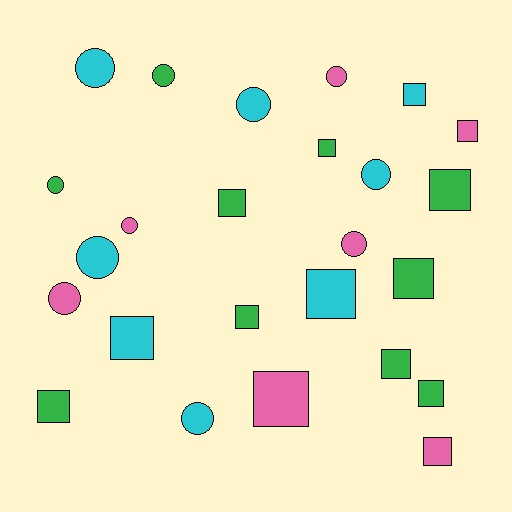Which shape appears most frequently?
Square, with 14 objects.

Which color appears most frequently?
Green, with 10 objects.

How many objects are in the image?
There are 25 objects.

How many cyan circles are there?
There are 5 cyan circles.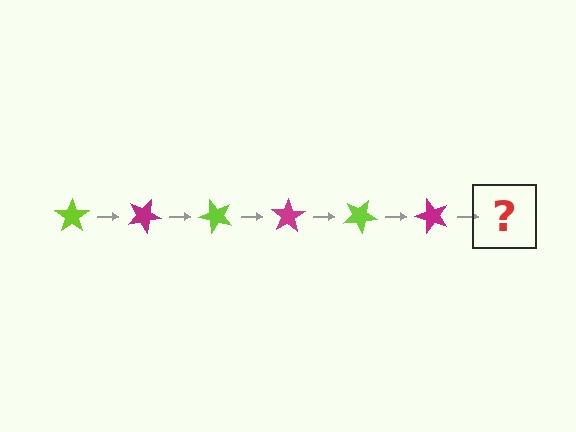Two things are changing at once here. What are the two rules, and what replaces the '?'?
The two rules are that it rotates 25 degrees each step and the color cycles through lime and magenta. The '?' should be a lime star, rotated 150 degrees from the start.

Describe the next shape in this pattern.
It should be a lime star, rotated 150 degrees from the start.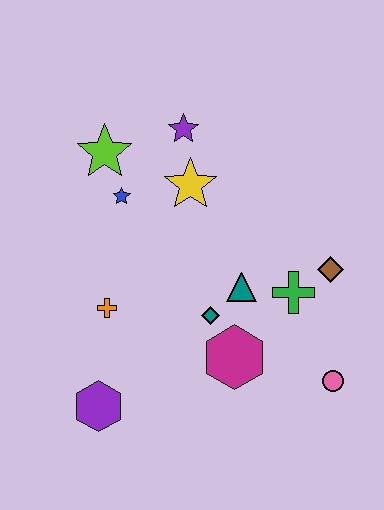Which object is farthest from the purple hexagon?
The purple star is farthest from the purple hexagon.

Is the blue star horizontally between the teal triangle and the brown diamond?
No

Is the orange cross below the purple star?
Yes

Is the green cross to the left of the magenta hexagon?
No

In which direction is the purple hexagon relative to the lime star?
The purple hexagon is below the lime star.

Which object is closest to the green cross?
The brown diamond is closest to the green cross.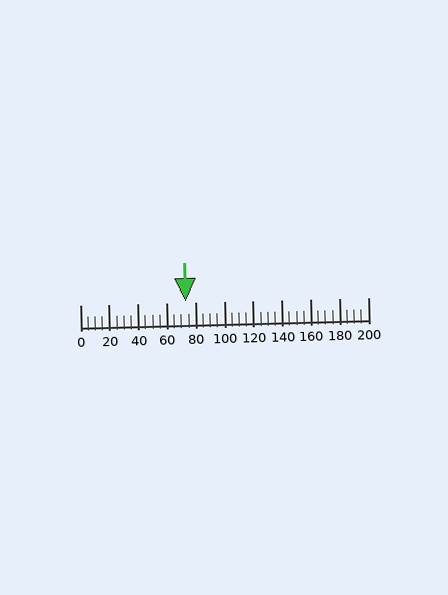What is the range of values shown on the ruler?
The ruler shows values from 0 to 200.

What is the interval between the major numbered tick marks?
The major tick marks are spaced 20 units apart.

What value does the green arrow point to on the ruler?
The green arrow points to approximately 73.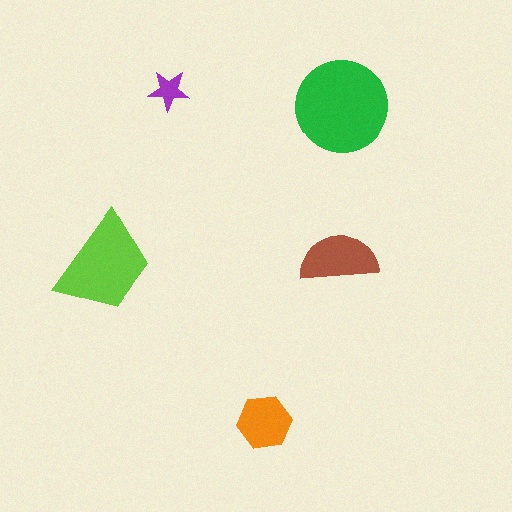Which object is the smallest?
The purple star.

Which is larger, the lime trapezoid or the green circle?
The green circle.